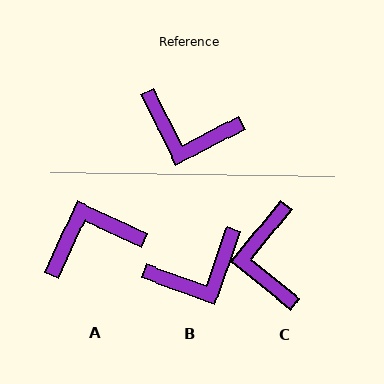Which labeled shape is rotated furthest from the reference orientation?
A, about 142 degrees away.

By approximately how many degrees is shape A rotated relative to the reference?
Approximately 142 degrees clockwise.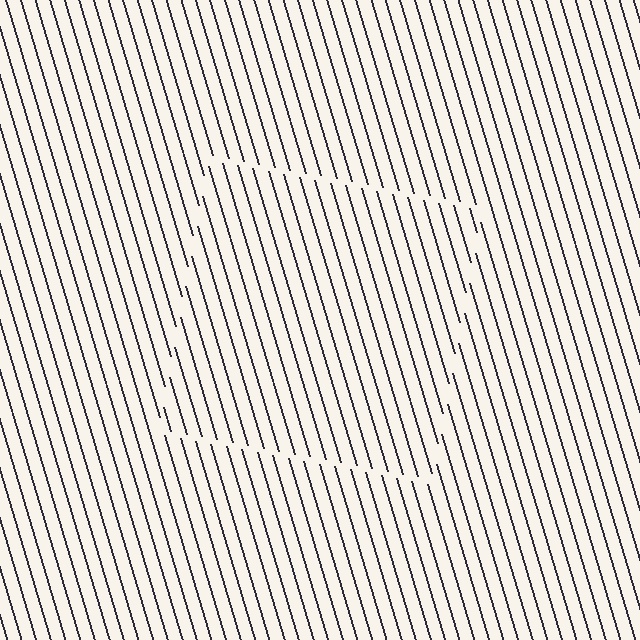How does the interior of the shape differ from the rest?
The interior of the shape contains the same grating, shifted by half a period — the contour is defined by the phase discontinuity where line-ends from the inner and outer gratings abut.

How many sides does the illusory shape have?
4 sides — the line-ends trace a square.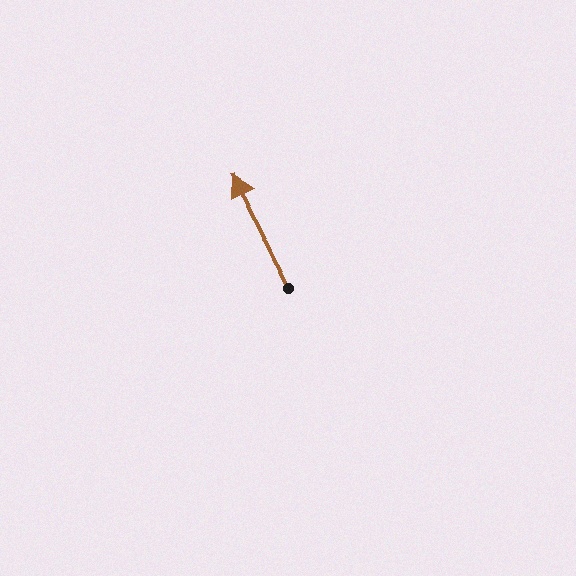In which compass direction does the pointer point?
Northwest.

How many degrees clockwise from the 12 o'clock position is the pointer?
Approximately 333 degrees.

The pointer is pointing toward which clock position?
Roughly 11 o'clock.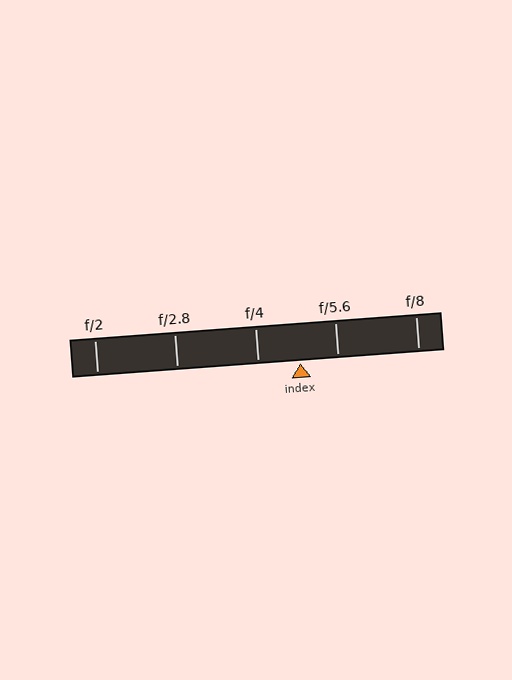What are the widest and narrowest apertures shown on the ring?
The widest aperture shown is f/2 and the narrowest is f/8.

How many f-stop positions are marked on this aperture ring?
There are 5 f-stop positions marked.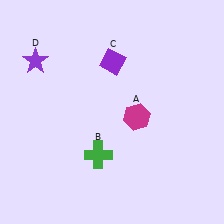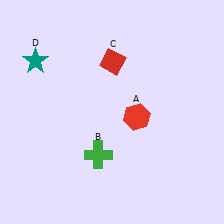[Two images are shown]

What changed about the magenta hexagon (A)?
In Image 1, A is magenta. In Image 2, it changed to red.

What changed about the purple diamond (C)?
In Image 1, C is purple. In Image 2, it changed to red.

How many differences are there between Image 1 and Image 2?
There are 3 differences between the two images.